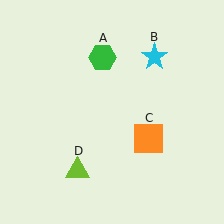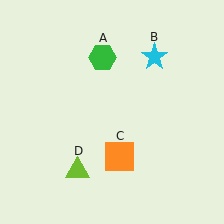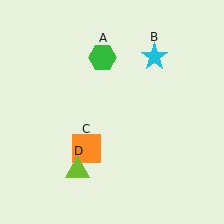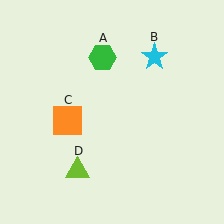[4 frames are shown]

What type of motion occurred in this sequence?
The orange square (object C) rotated clockwise around the center of the scene.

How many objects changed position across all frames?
1 object changed position: orange square (object C).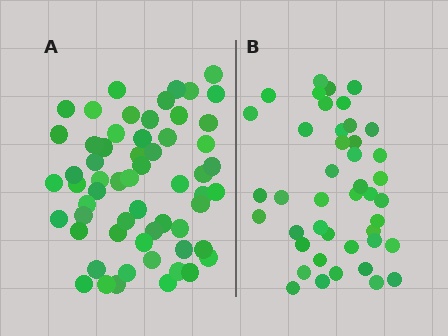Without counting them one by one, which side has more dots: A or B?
Region A (the left region) has more dots.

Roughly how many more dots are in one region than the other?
Region A has approximately 15 more dots than region B.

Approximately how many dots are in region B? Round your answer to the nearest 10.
About 40 dots. (The exact count is 43, which rounds to 40.)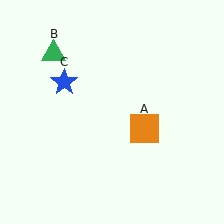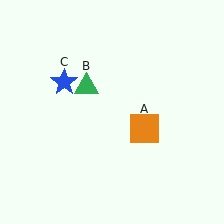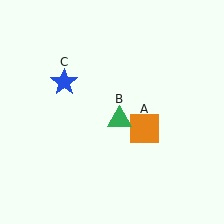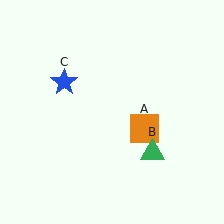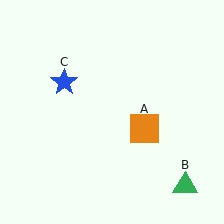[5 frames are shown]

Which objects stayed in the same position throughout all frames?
Orange square (object A) and blue star (object C) remained stationary.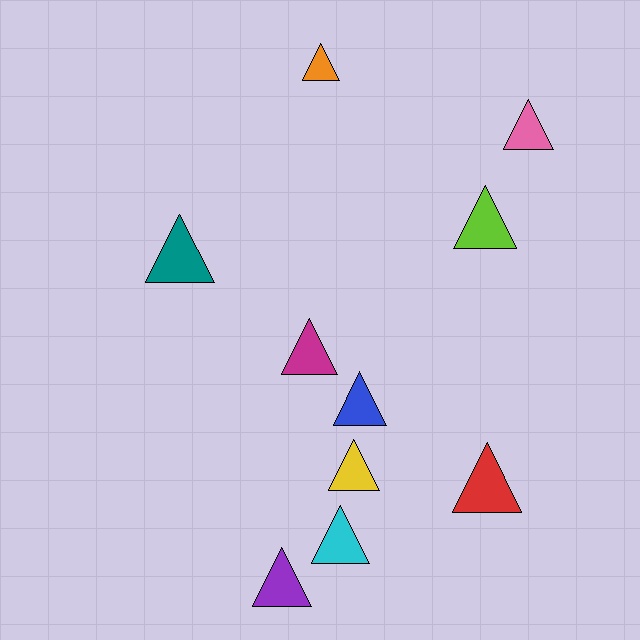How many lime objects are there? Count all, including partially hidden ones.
There is 1 lime object.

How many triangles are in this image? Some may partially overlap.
There are 10 triangles.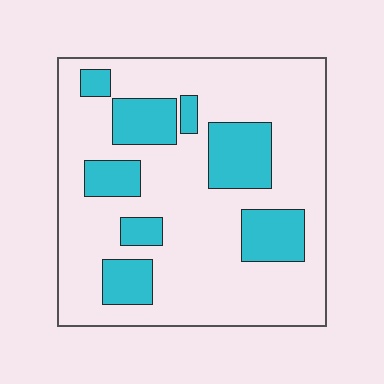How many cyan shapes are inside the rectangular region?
8.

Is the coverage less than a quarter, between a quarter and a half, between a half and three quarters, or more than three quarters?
Less than a quarter.